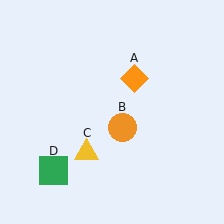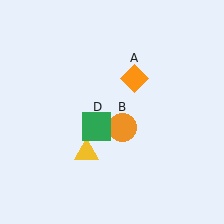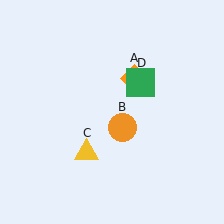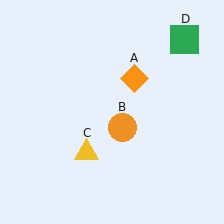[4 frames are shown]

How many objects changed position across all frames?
1 object changed position: green square (object D).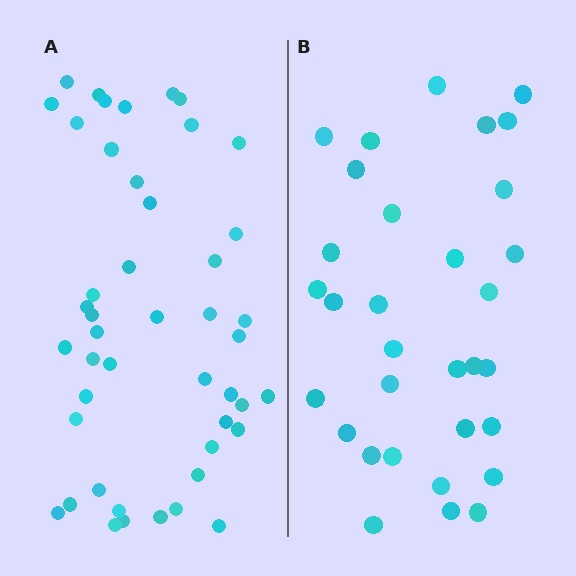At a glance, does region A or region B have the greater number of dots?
Region A (the left region) has more dots.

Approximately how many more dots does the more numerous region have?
Region A has approximately 15 more dots than region B.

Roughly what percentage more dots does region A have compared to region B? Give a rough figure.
About 45% more.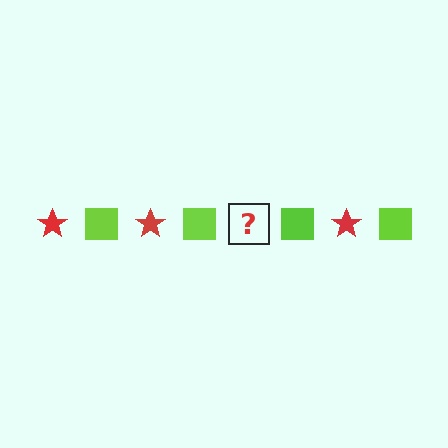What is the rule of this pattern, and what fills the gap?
The rule is that the pattern alternates between red star and lime square. The gap should be filled with a red star.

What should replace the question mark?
The question mark should be replaced with a red star.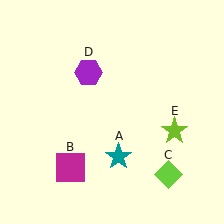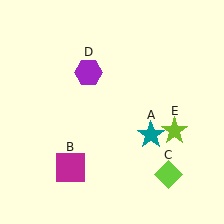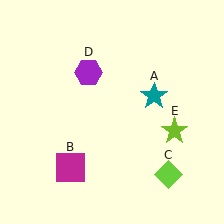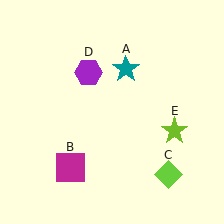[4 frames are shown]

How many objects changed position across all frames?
1 object changed position: teal star (object A).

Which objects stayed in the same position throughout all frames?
Magenta square (object B) and lime diamond (object C) and purple hexagon (object D) and lime star (object E) remained stationary.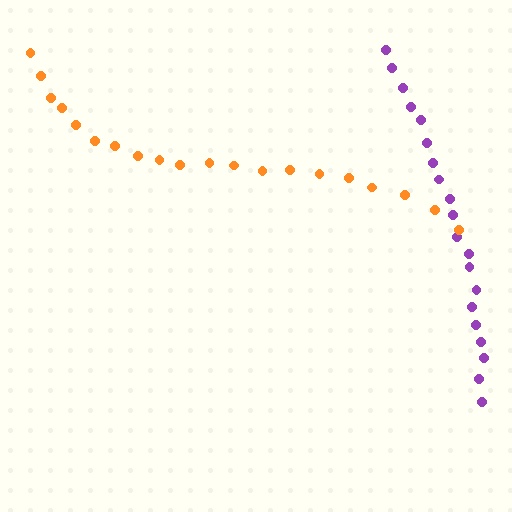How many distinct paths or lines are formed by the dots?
There are 2 distinct paths.